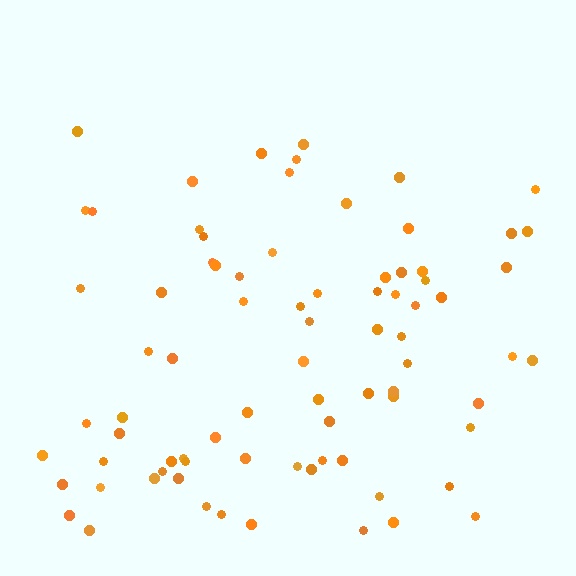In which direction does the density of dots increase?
From top to bottom, with the bottom side densest.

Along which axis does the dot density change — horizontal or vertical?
Vertical.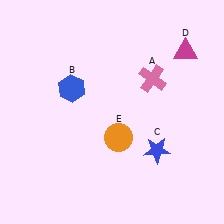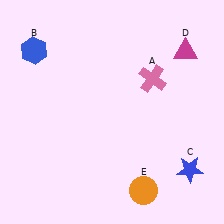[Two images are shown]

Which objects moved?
The objects that moved are: the blue hexagon (B), the blue star (C), the orange circle (E).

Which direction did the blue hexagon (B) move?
The blue hexagon (B) moved up.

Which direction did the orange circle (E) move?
The orange circle (E) moved down.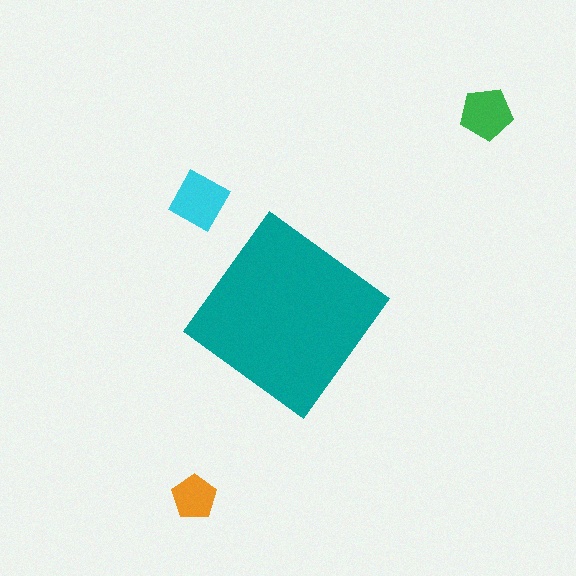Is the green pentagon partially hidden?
No, the green pentagon is fully visible.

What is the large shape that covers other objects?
A teal diamond.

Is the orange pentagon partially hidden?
No, the orange pentagon is fully visible.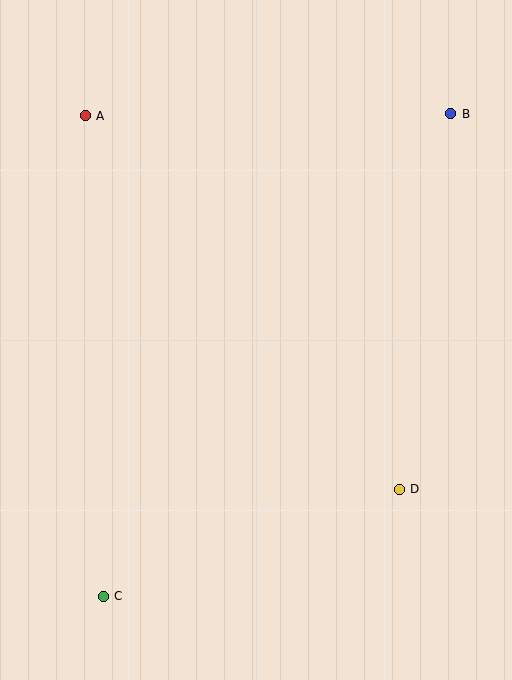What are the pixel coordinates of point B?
Point B is at (451, 114).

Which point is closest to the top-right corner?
Point B is closest to the top-right corner.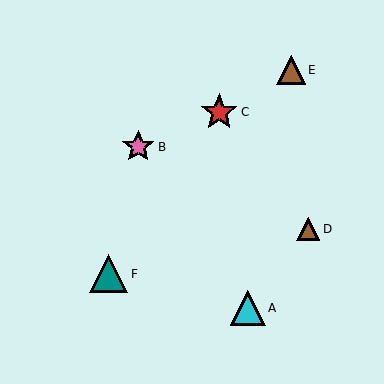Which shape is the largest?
The teal triangle (labeled F) is the largest.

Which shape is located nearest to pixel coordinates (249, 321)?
The cyan triangle (labeled A) at (248, 308) is nearest to that location.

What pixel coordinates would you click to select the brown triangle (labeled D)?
Click at (308, 229) to select the brown triangle D.